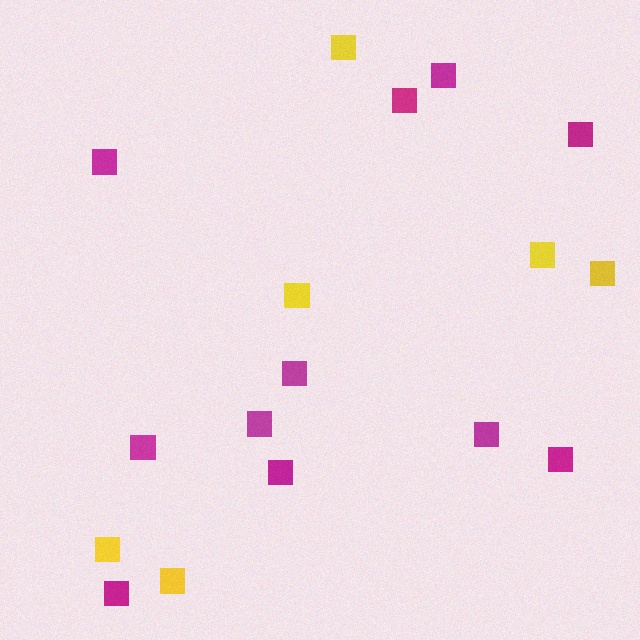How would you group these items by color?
There are 2 groups: one group of magenta squares (11) and one group of yellow squares (6).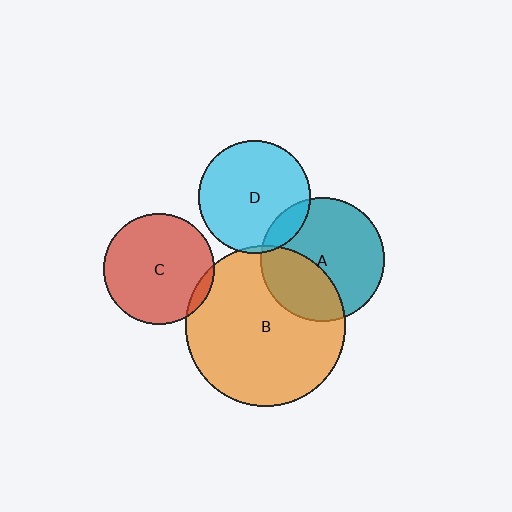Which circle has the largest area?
Circle B (orange).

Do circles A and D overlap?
Yes.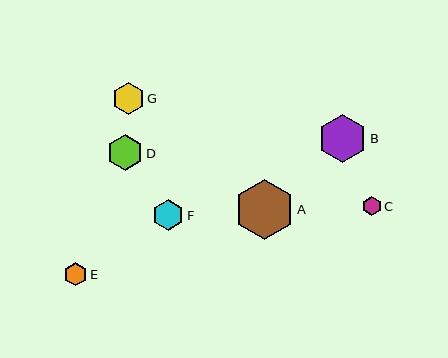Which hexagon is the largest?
Hexagon A is the largest with a size of approximately 60 pixels.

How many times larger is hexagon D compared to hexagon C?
Hexagon D is approximately 1.8 times the size of hexagon C.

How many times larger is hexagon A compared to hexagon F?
Hexagon A is approximately 1.9 times the size of hexagon F.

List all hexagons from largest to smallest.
From largest to smallest: A, B, D, G, F, E, C.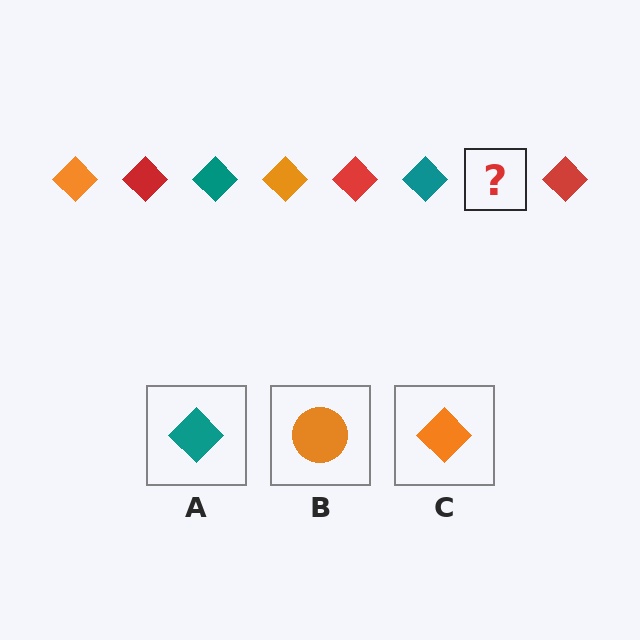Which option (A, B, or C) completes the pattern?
C.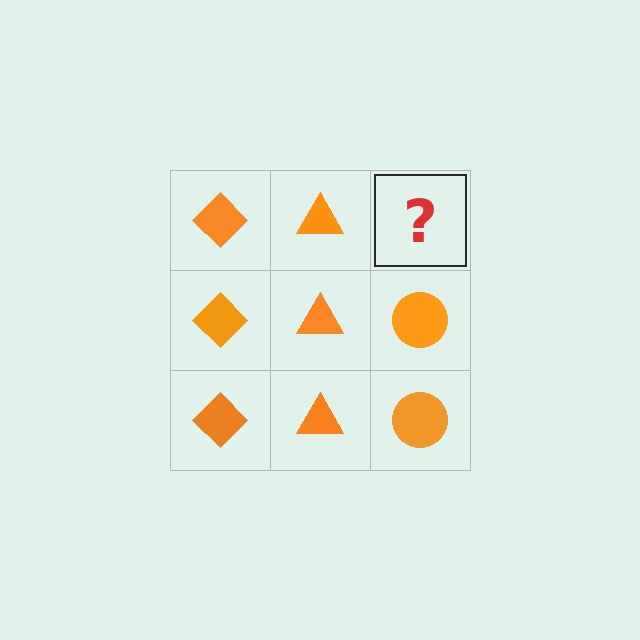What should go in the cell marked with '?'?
The missing cell should contain an orange circle.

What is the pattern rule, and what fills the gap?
The rule is that each column has a consistent shape. The gap should be filled with an orange circle.